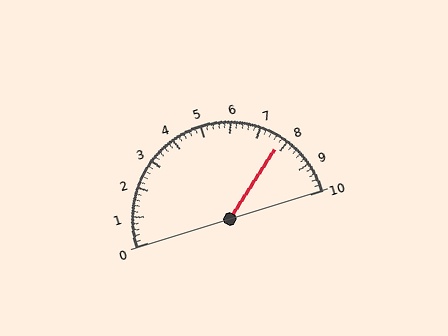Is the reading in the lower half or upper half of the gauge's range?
The reading is in the upper half of the range (0 to 10).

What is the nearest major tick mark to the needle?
The nearest major tick mark is 8.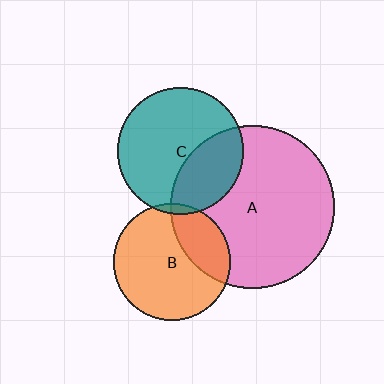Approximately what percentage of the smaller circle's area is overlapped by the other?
Approximately 5%.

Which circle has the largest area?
Circle A (pink).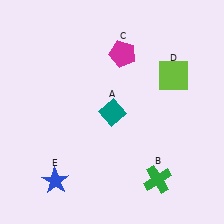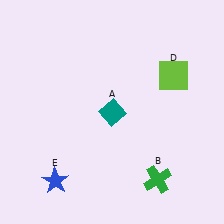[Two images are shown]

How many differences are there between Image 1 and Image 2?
There is 1 difference between the two images.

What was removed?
The magenta pentagon (C) was removed in Image 2.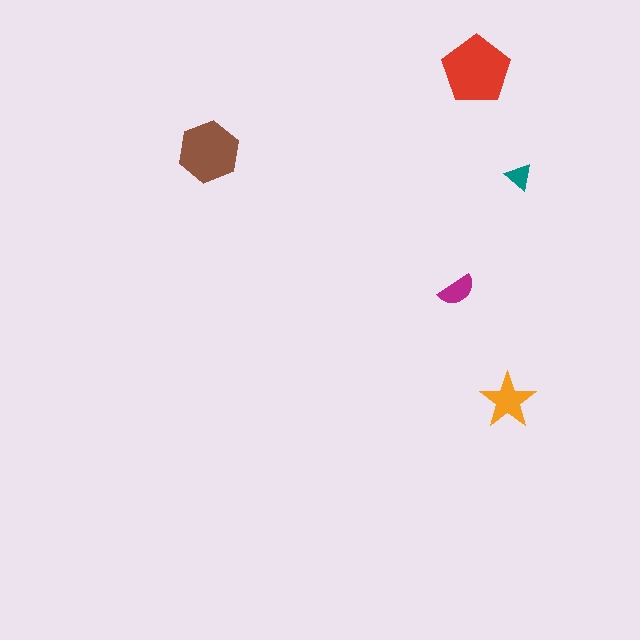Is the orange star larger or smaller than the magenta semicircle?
Larger.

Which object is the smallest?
The teal triangle.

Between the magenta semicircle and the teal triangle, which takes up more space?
The magenta semicircle.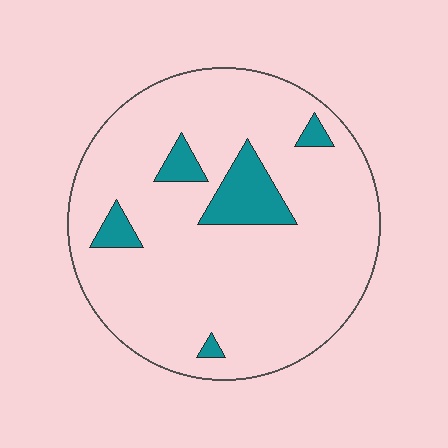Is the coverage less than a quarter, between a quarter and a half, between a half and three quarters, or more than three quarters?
Less than a quarter.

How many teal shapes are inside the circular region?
5.